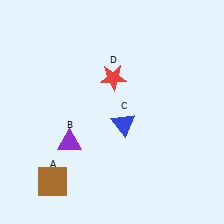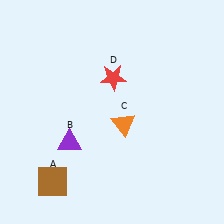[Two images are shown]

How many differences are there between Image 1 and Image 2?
There is 1 difference between the two images.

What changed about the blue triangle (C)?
In Image 1, C is blue. In Image 2, it changed to orange.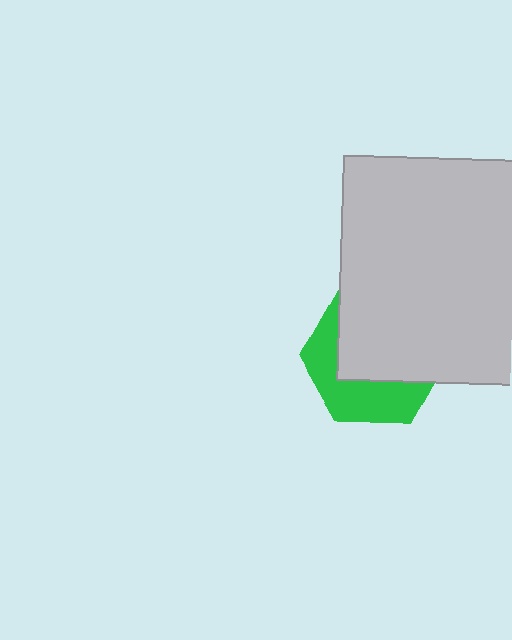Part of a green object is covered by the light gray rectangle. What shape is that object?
It is a hexagon.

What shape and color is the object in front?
The object in front is a light gray rectangle.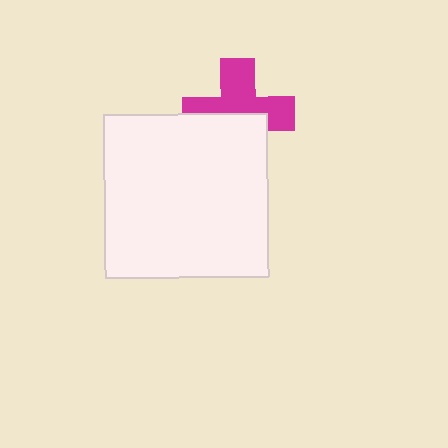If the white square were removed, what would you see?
You would see the complete magenta cross.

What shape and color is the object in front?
The object in front is a white square.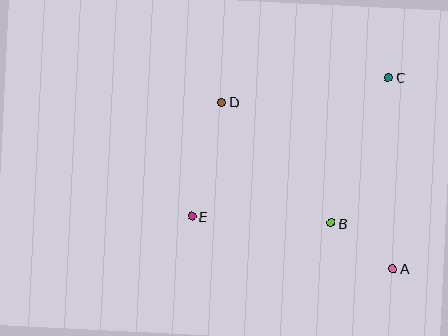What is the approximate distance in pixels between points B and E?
The distance between B and E is approximately 139 pixels.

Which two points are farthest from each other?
Points C and E are farthest from each other.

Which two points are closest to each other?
Points A and B are closest to each other.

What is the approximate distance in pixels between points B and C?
The distance between B and C is approximately 156 pixels.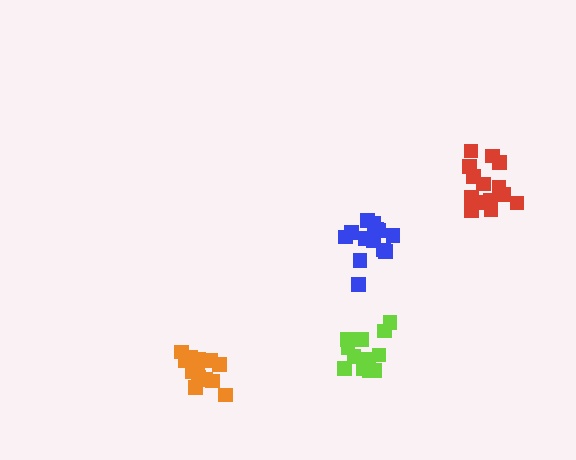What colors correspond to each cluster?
The clusters are colored: blue, lime, red, orange.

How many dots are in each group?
Group 1: 14 dots, Group 2: 12 dots, Group 3: 14 dots, Group 4: 14 dots (54 total).